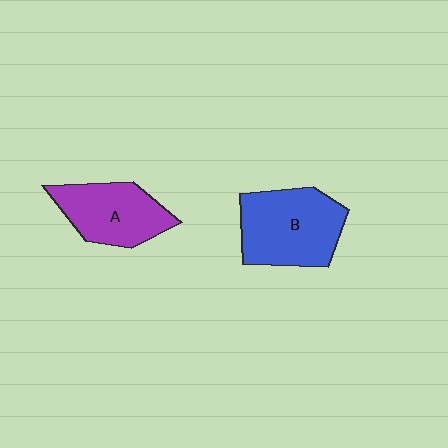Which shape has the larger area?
Shape B (blue).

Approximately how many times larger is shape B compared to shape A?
Approximately 1.3 times.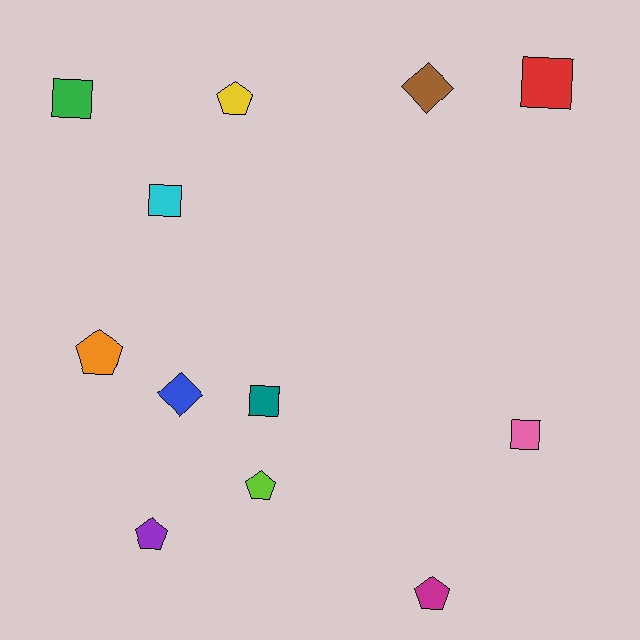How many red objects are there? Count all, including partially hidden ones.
There is 1 red object.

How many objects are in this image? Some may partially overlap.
There are 12 objects.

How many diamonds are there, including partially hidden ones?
There are 2 diamonds.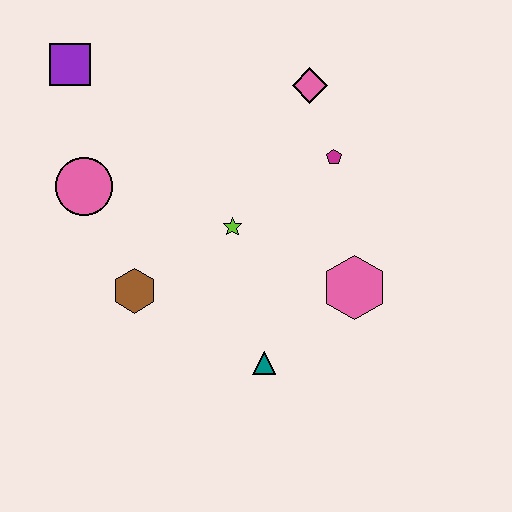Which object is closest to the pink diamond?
The magenta pentagon is closest to the pink diamond.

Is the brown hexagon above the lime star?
No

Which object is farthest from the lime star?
The purple square is farthest from the lime star.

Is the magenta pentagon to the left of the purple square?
No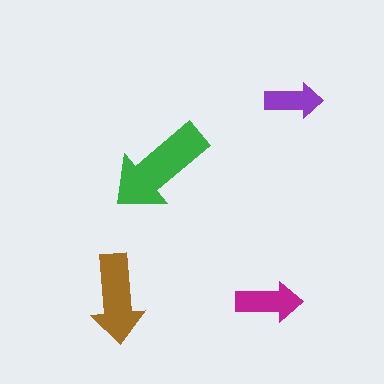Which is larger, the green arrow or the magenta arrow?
The green one.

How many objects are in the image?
There are 4 objects in the image.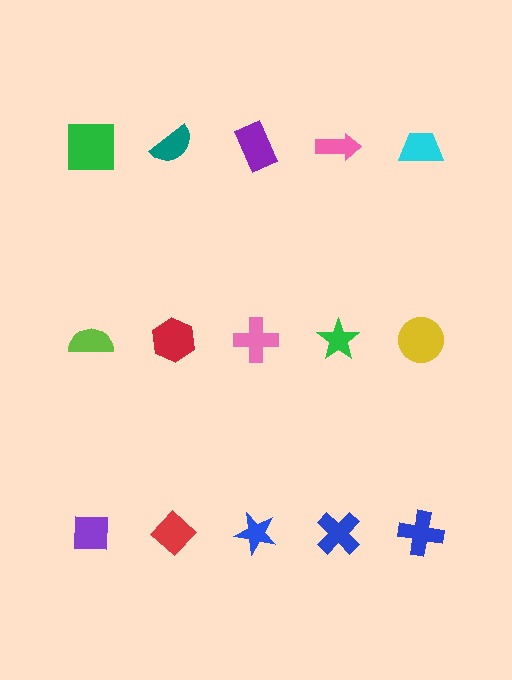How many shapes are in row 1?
5 shapes.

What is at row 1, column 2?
A teal semicircle.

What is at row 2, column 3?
A pink cross.